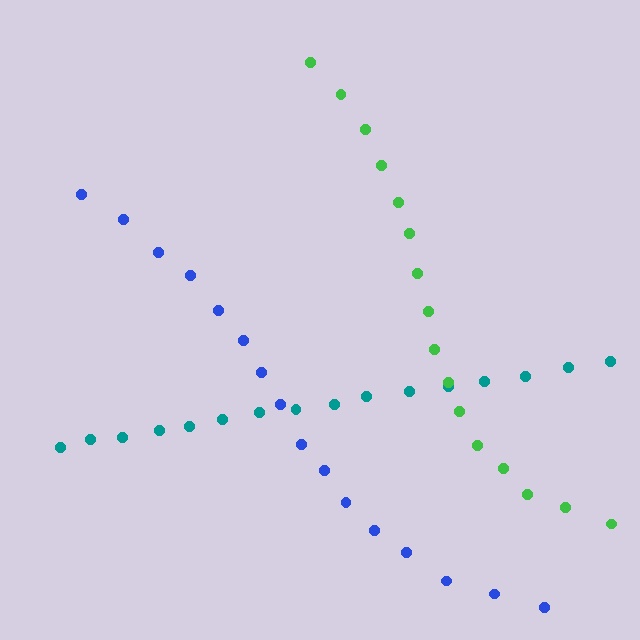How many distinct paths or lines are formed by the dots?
There are 3 distinct paths.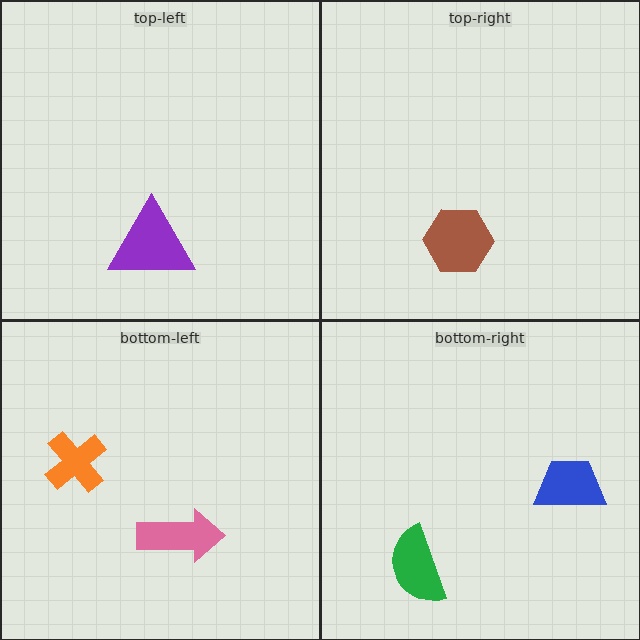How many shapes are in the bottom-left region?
2.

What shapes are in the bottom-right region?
The blue trapezoid, the green semicircle.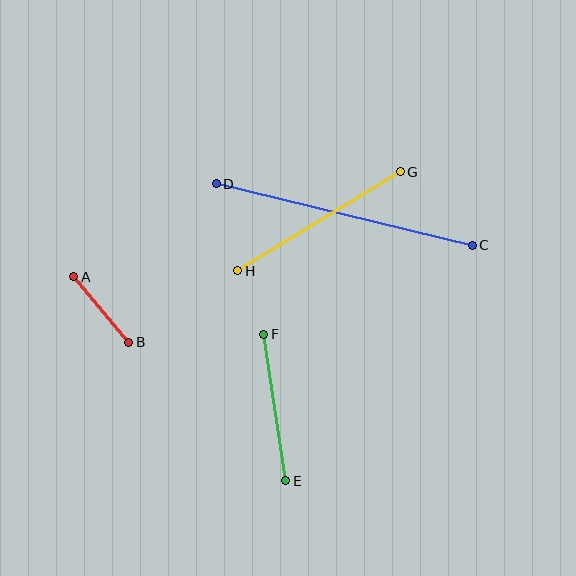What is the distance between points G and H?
The distance is approximately 190 pixels.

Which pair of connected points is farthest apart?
Points C and D are farthest apart.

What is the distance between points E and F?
The distance is approximately 148 pixels.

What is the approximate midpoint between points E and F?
The midpoint is at approximately (275, 407) pixels.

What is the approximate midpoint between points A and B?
The midpoint is at approximately (101, 310) pixels.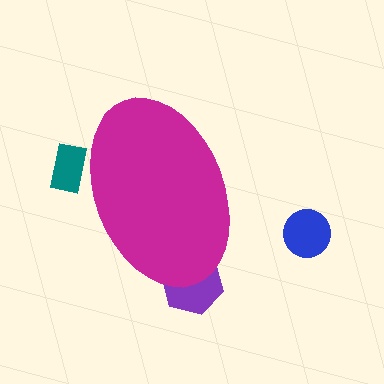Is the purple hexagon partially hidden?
Yes, the purple hexagon is partially hidden behind the magenta ellipse.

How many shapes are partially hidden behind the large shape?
2 shapes are partially hidden.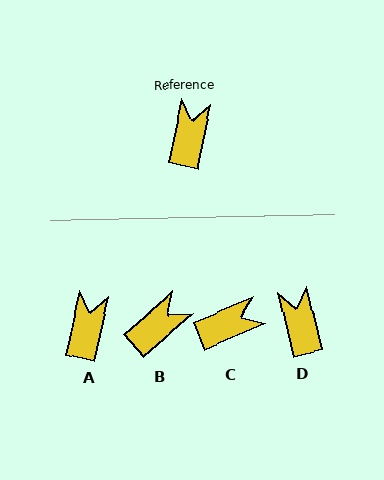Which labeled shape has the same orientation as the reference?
A.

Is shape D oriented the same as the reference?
No, it is off by about 26 degrees.